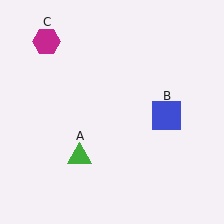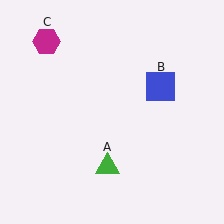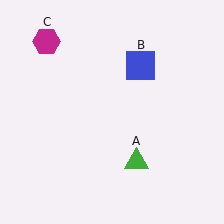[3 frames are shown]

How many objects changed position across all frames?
2 objects changed position: green triangle (object A), blue square (object B).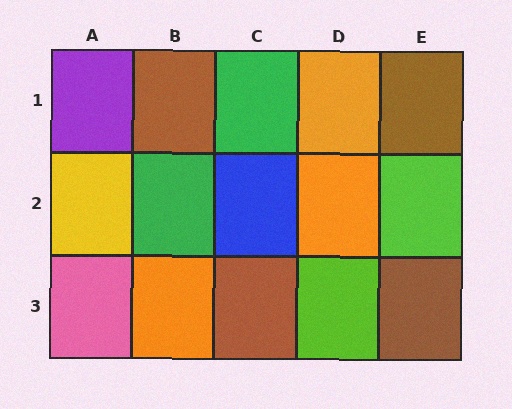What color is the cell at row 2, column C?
Blue.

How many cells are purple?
1 cell is purple.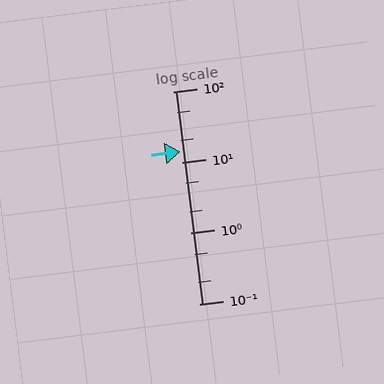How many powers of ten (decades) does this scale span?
The scale spans 3 decades, from 0.1 to 100.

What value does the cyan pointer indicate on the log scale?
The pointer indicates approximately 14.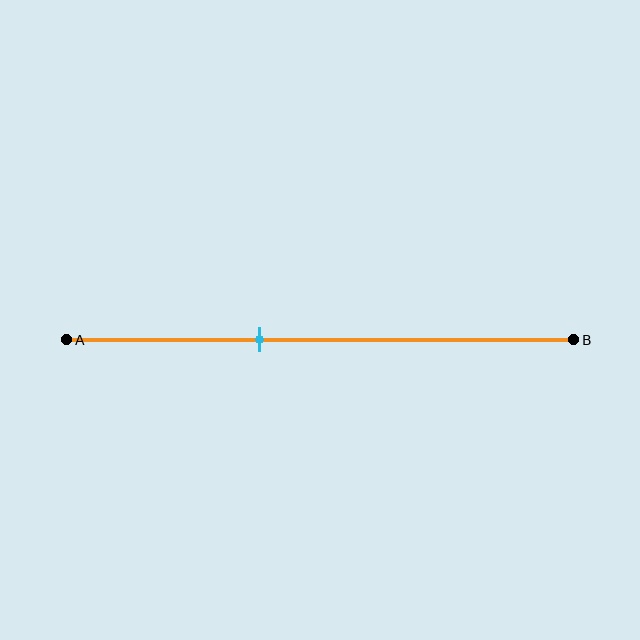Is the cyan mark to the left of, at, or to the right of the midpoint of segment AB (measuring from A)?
The cyan mark is to the left of the midpoint of segment AB.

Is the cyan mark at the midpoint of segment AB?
No, the mark is at about 40% from A, not at the 50% midpoint.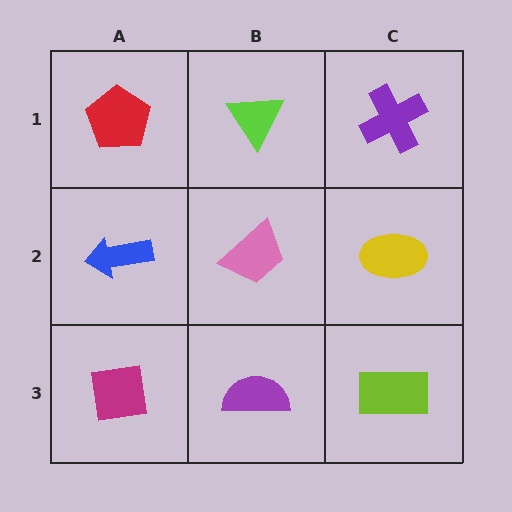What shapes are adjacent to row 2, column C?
A purple cross (row 1, column C), a lime rectangle (row 3, column C), a pink trapezoid (row 2, column B).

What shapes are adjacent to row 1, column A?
A blue arrow (row 2, column A), a lime triangle (row 1, column B).